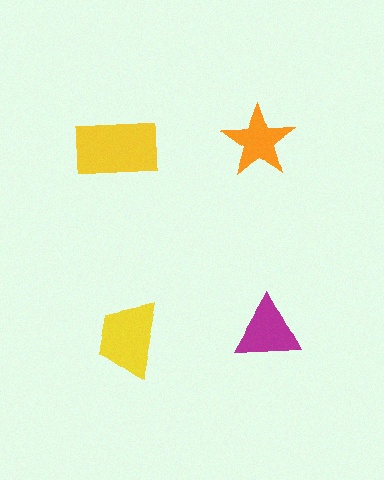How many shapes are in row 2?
2 shapes.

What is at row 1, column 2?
An orange star.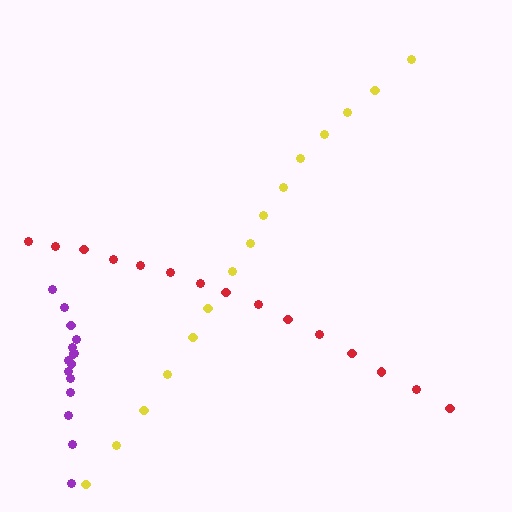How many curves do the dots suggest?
There are 3 distinct paths.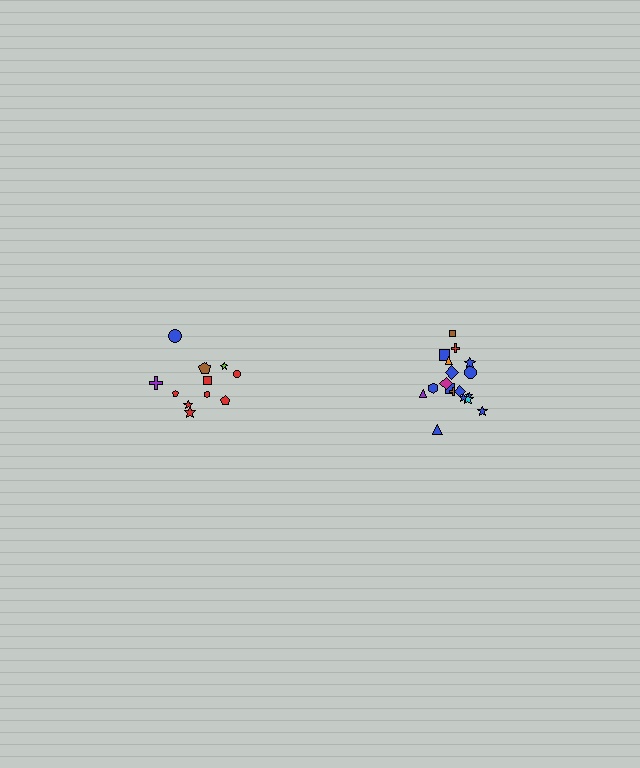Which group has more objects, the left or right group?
The right group.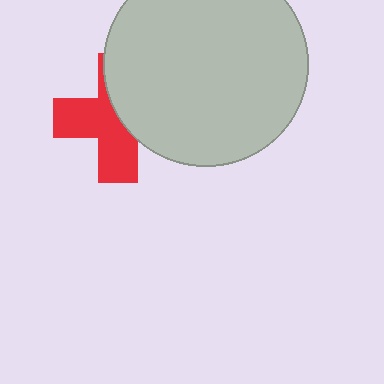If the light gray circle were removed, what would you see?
You would see the complete red cross.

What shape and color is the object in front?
The object in front is a light gray circle.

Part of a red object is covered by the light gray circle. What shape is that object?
It is a cross.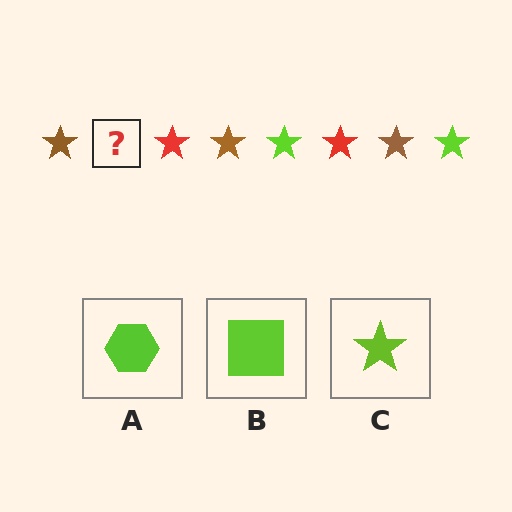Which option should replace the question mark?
Option C.